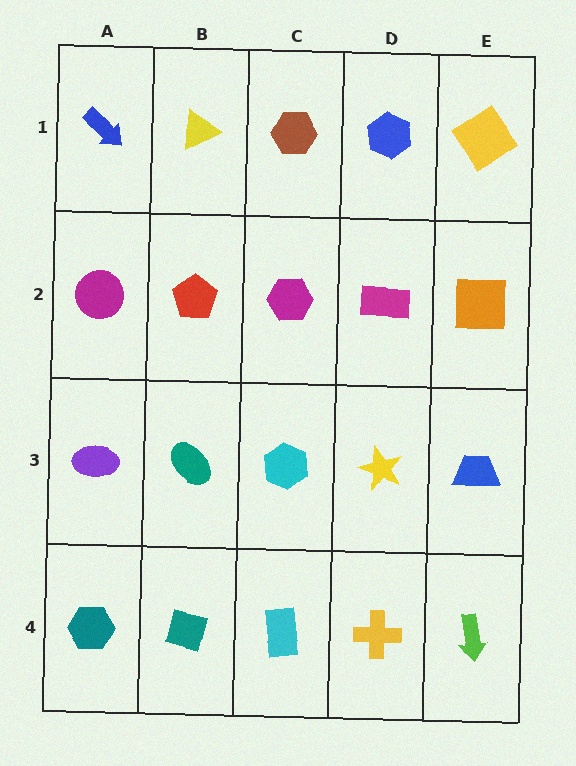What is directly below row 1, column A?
A magenta circle.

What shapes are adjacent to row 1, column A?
A magenta circle (row 2, column A), a yellow triangle (row 1, column B).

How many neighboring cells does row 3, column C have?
4.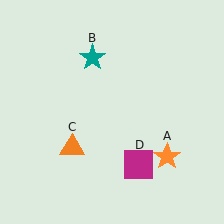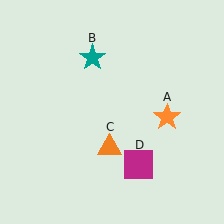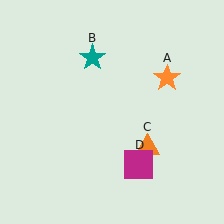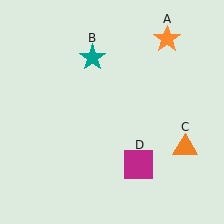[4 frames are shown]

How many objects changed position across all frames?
2 objects changed position: orange star (object A), orange triangle (object C).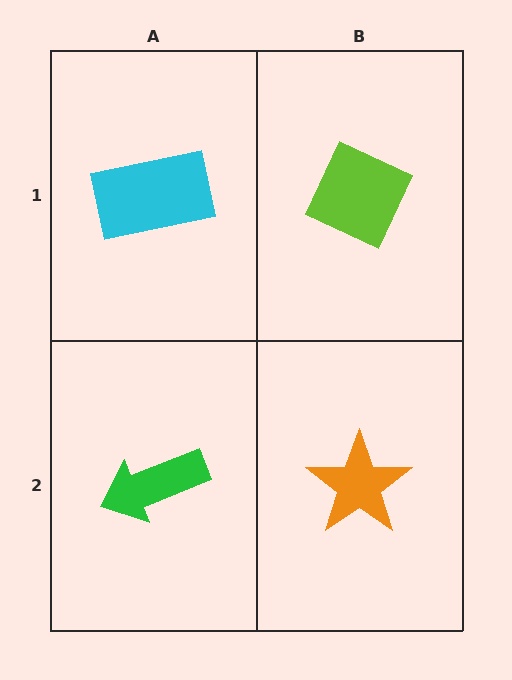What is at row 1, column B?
A lime diamond.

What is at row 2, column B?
An orange star.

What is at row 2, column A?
A green arrow.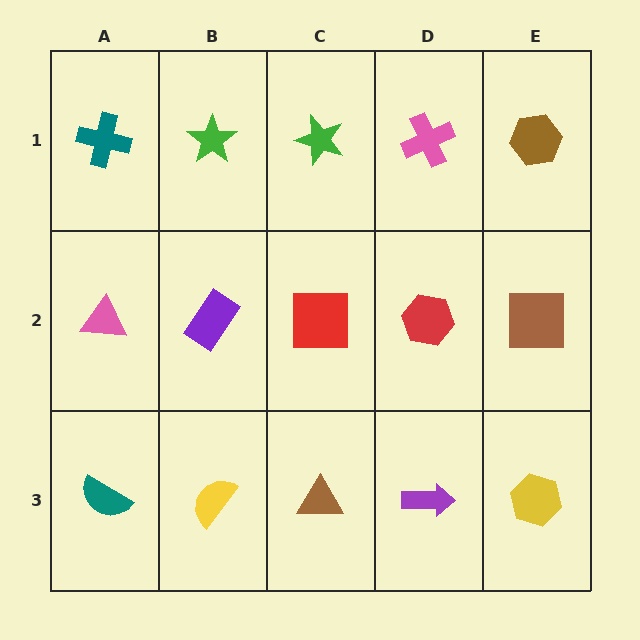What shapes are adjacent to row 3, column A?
A pink triangle (row 2, column A), a yellow semicircle (row 3, column B).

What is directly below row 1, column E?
A brown square.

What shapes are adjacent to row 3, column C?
A red square (row 2, column C), a yellow semicircle (row 3, column B), a purple arrow (row 3, column D).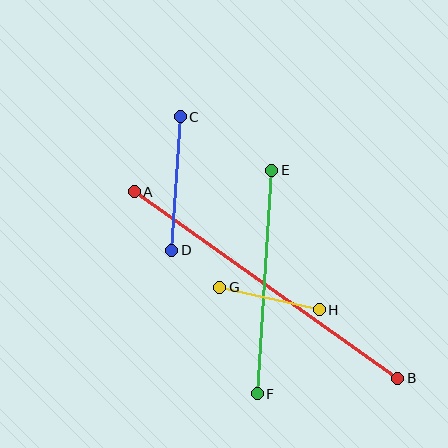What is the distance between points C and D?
The distance is approximately 134 pixels.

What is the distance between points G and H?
The distance is approximately 102 pixels.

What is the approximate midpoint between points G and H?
The midpoint is at approximately (270, 299) pixels.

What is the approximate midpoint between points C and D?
The midpoint is at approximately (176, 184) pixels.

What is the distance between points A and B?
The distance is approximately 323 pixels.